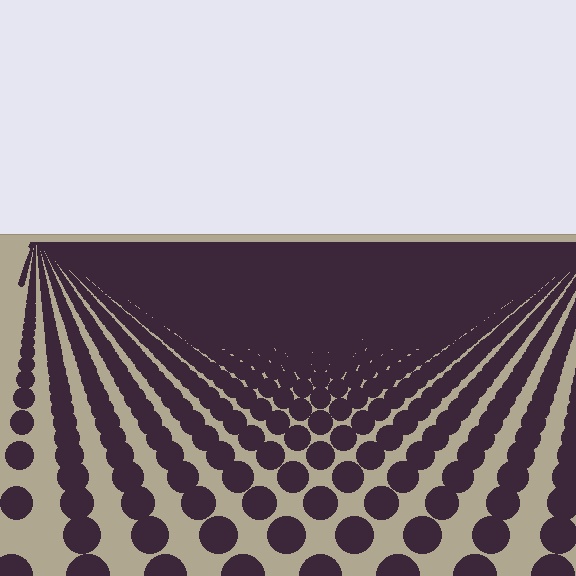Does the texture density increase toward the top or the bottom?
Density increases toward the top.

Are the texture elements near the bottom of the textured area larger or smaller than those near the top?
Larger. Near the bottom, elements are closer to the viewer and appear at a bigger on-screen size.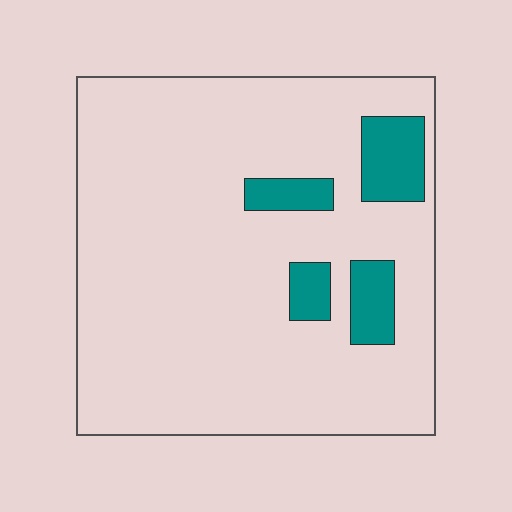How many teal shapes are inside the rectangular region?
4.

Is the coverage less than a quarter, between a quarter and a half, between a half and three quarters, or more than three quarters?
Less than a quarter.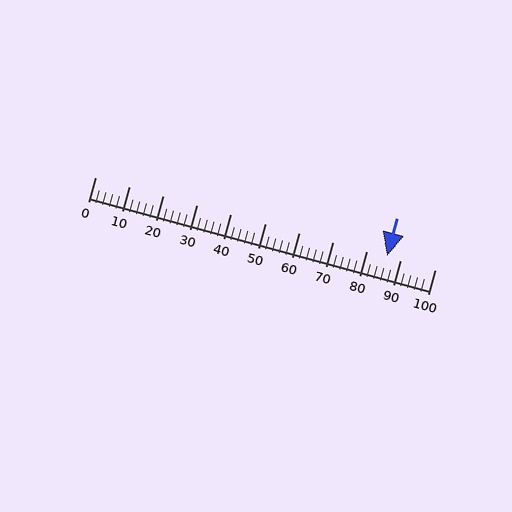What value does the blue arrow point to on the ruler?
The blue arrow points to approximately 86.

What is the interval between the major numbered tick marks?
The major tick marks are spaced 10 units apart.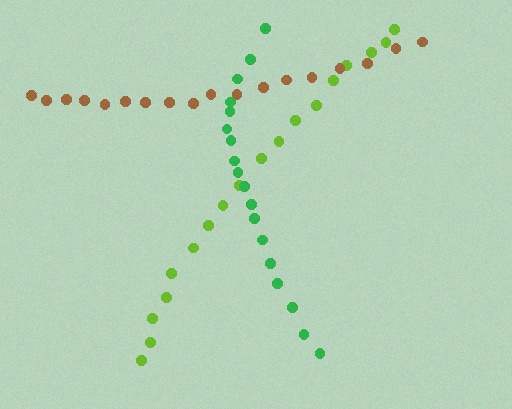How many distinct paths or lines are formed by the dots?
There are 3 distinct paths.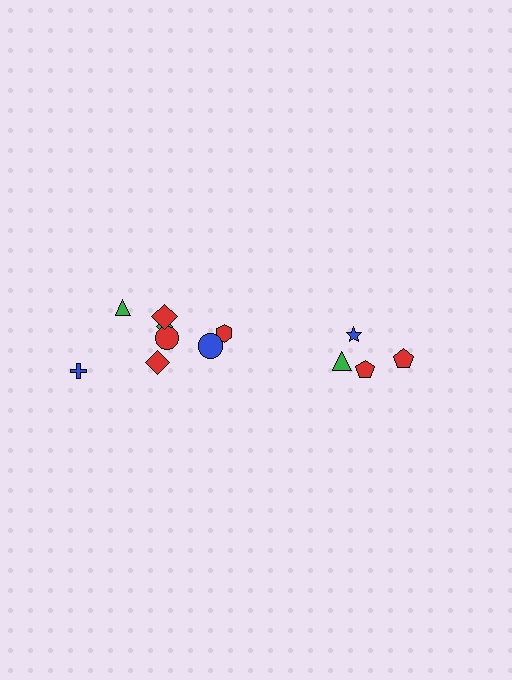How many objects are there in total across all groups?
There are 12 objects.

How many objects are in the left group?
There are 8 objects.